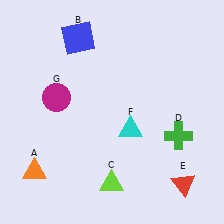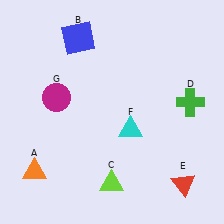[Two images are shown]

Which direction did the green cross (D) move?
The green cross (D) moved up.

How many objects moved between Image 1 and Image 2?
1 object moved between the two images.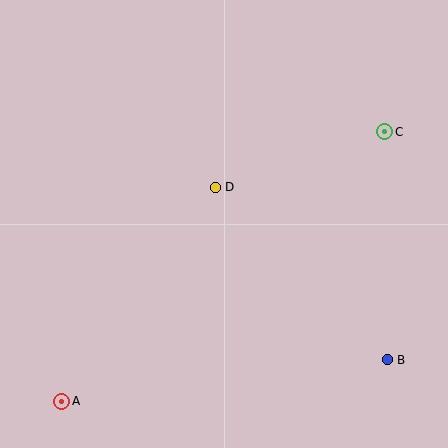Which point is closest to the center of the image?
Point D at (215, 187) is closest to the center.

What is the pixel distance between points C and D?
The distance between C and D is 178 pixels.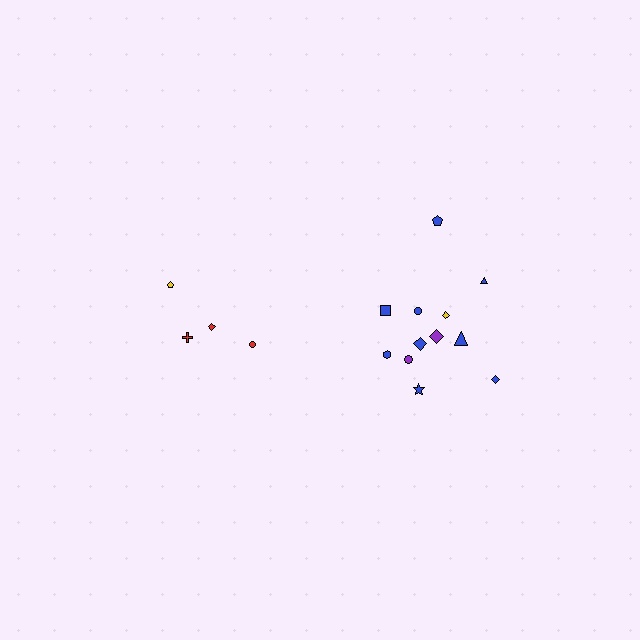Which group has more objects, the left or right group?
The right group.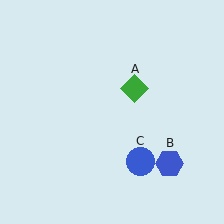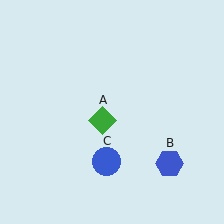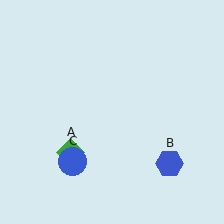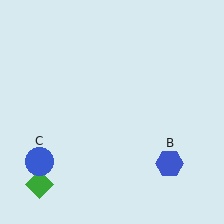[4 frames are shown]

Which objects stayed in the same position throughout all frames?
Blue hexagon (object B) remained stationary.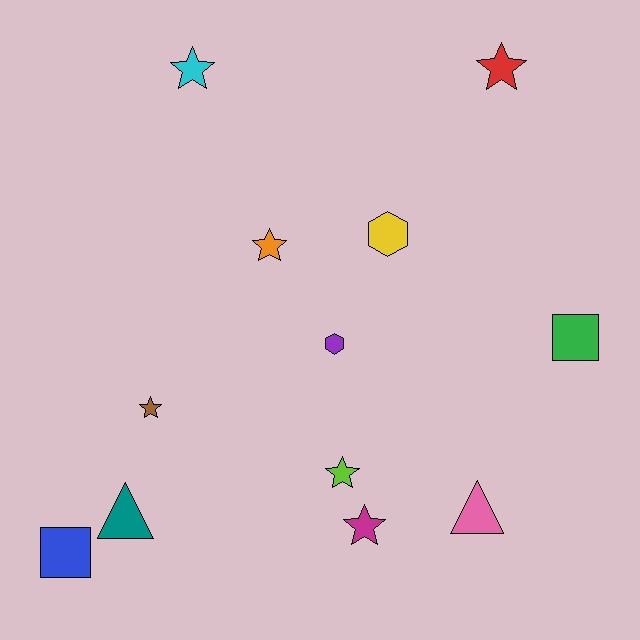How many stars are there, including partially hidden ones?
There are 6 stars.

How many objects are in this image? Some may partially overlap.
There are 12 objects.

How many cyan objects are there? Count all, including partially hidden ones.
There is 1 cyan object.